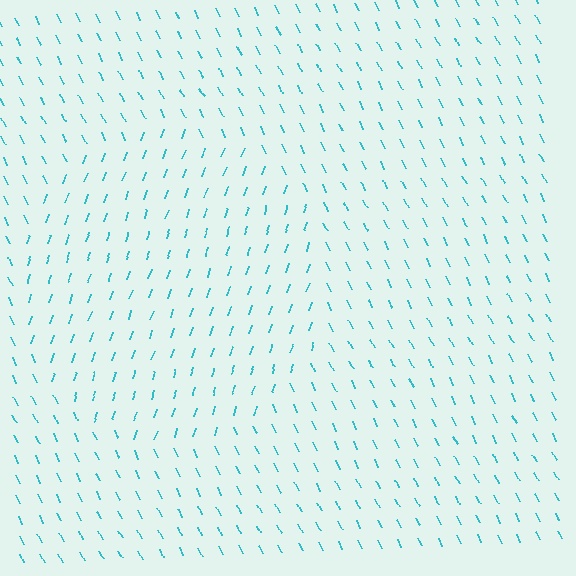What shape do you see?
I see a circle.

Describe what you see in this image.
The image is filled with small cyan line segments. A circle region in the image has lines oriented differently from the surrounding lines, creating a visible texture boundary.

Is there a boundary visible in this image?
Yes, there is a texture boundary formed by a change in line orientation.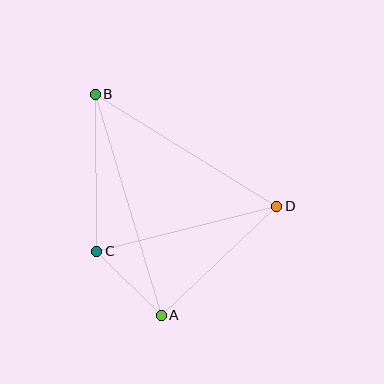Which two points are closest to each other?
Points A and C are closest to each other.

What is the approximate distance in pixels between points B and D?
The distance between B and D is approximately 213 pixels.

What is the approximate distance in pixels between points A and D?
The distance between A and D is approximately 159 pixels.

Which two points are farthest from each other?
Points A and B are farthest from each other.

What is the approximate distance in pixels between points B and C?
The distance between B and C is approximately 157 pixels.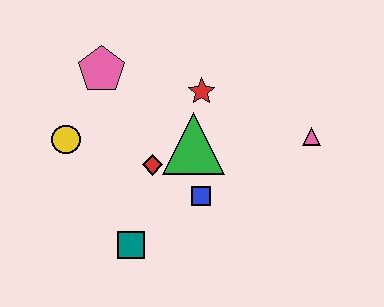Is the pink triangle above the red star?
No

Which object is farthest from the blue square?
The pink pentagon is farthest from the blue square.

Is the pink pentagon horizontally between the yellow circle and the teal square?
Yes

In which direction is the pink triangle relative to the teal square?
The pink triangle is to the right of the teal square.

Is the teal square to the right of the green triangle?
No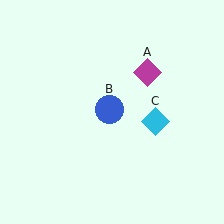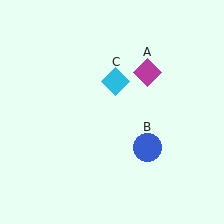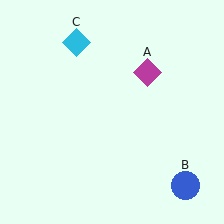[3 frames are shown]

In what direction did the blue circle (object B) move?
The blue circle (object B) moved down and to the right.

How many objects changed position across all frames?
2 objects changed position: blue circle (object B), cyan diamond (object C).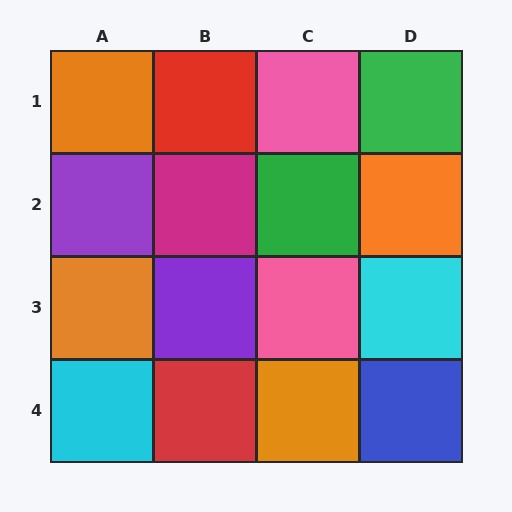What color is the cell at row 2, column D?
Orange.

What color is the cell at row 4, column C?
Orange.